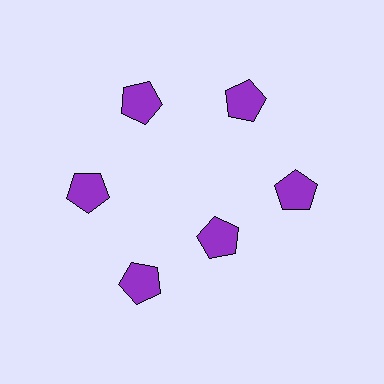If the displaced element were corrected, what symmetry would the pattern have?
It would have 6-fold rotational symmetry — the pattern would map onto itself every 60 degrees.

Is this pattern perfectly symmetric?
No. The 6 purple pentagons are arranged in a ring, but one element near the 5 o'clock position is pulled inward toward the center, breaking the 6-fold rotational symmetry.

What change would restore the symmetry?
The symmetry would be restored by moving it outward, back onto the ring so that all 6 pentagons sit at equal angles and equal distance from the center.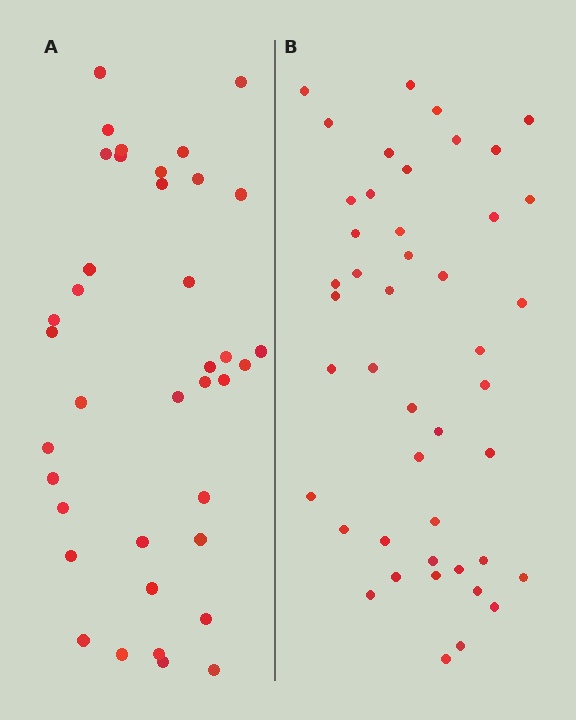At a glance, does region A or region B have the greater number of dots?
Region B (the right region) has more dots.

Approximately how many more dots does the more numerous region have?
Region B has roughly 8 or so more dots than region A.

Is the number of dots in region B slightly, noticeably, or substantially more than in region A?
Region B has only slightly more — the two regions are fairly close. The ratio is roughly 1.2 to 1.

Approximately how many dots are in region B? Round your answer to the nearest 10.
About 40 dots. (The exact count is 45, which rounds to 40.)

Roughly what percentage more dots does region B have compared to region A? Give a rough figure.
About 20% more.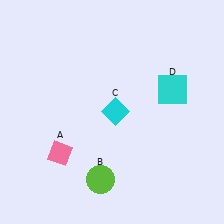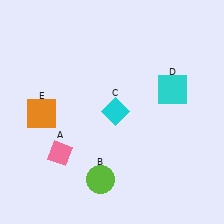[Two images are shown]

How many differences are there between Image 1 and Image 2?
There is 1 difference between the two images.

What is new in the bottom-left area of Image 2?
An orange square (E) was added in the bottom-left area of Image 2.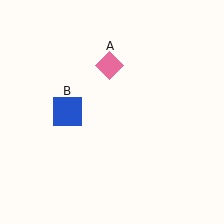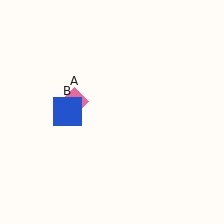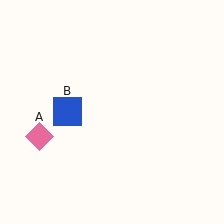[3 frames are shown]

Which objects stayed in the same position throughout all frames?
Blue square (object B) remained stationary.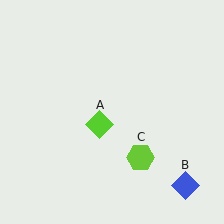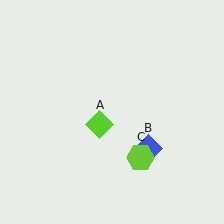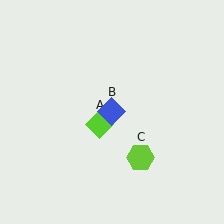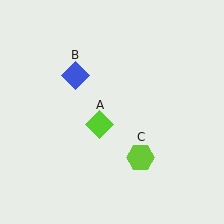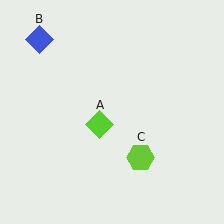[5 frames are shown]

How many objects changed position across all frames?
1 object changed position: blue diamond (object B).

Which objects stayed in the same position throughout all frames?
Lime diamond (object A) and lime hexagon (object C) remained stationary.